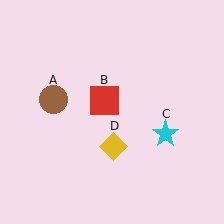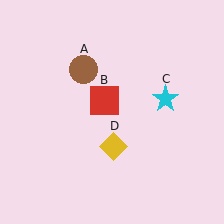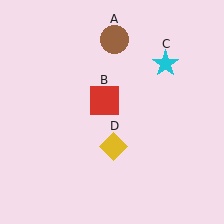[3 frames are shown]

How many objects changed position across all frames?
2 objects changed position: brown circle (object A), cyan star (object C).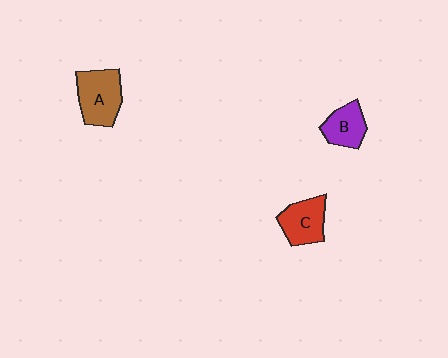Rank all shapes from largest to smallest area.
From largest to smallest: A (brown), C (red), B (purple).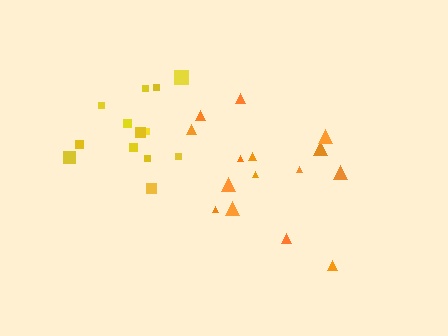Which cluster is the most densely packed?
Yellow.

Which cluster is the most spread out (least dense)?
Orange.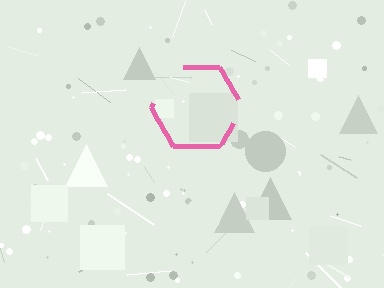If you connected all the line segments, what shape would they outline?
They would outline a hexagon.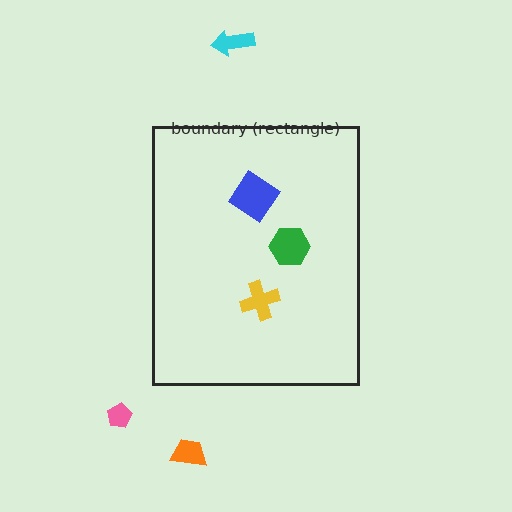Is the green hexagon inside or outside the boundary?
Inside.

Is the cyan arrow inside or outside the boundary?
Outside.